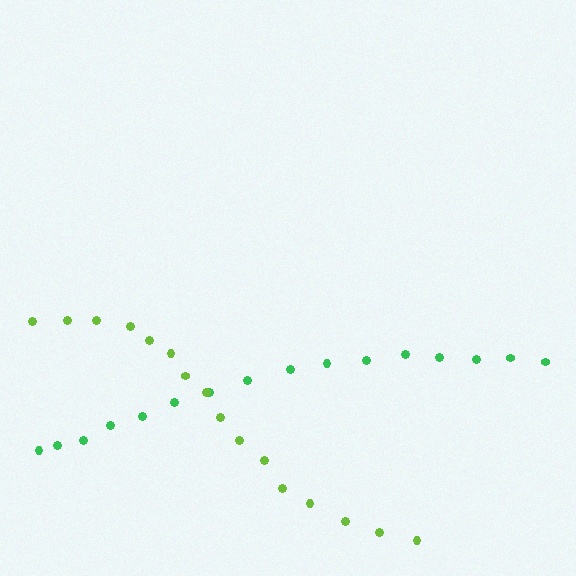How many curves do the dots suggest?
There are 2 distinct paths.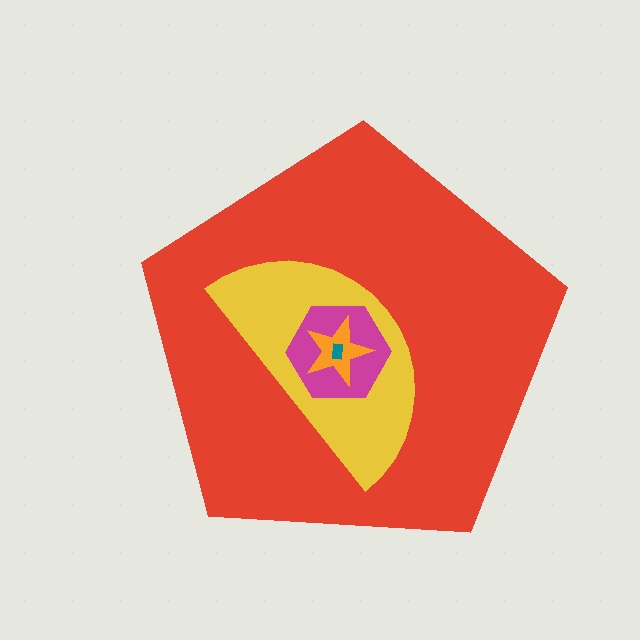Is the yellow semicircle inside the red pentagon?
Yes.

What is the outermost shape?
The red pentagon.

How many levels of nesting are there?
5.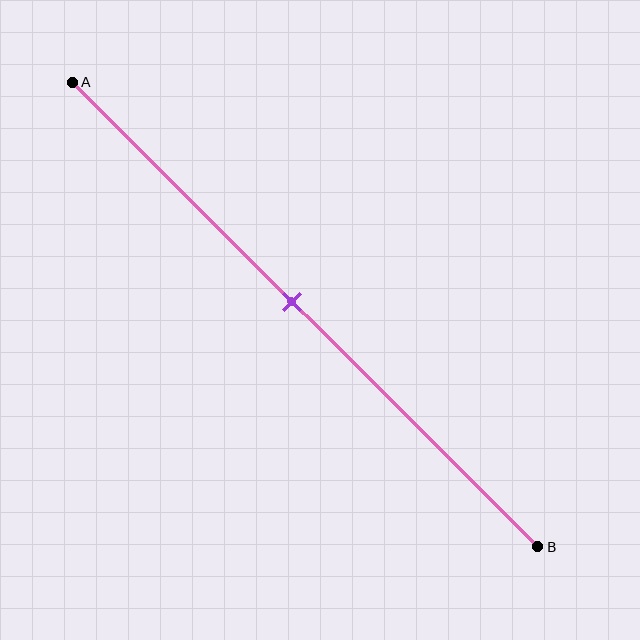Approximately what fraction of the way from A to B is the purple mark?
The purple mark is approximately 45% of the way from A to B.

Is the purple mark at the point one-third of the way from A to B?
No, the mark is at about 45% from A, not at the 33% one-third point.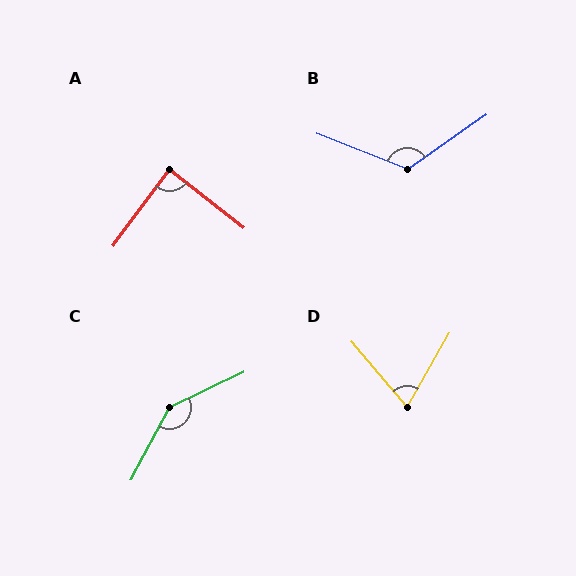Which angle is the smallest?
D, at approximately 70 degrees.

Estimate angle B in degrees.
Approximately 124 degrees.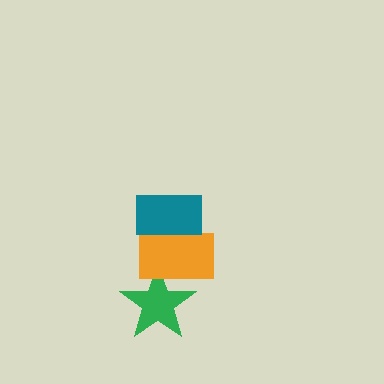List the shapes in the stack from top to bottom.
From top to bottom: the teal rectangle, the orange rectangle, the green star.